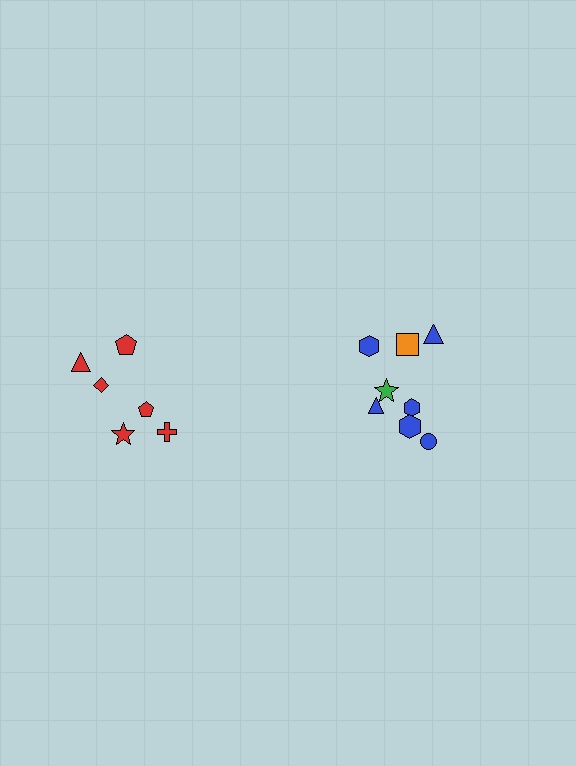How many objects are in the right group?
There are 8 objects.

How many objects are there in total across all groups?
There are 14 objects.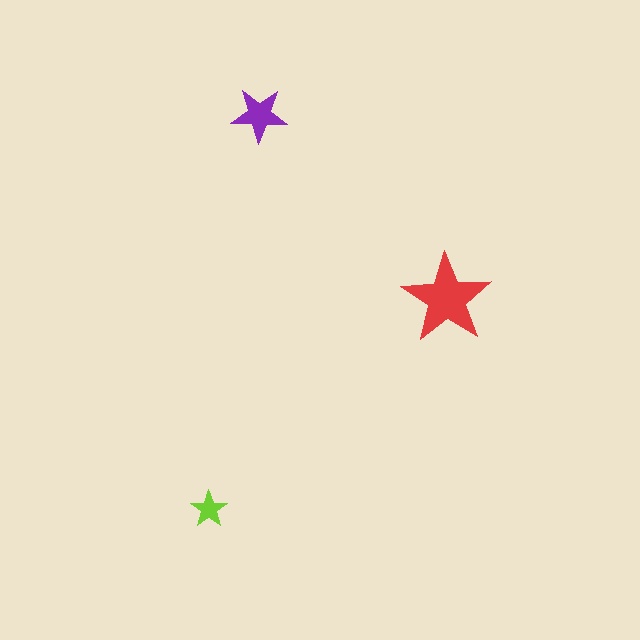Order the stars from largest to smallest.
the red one, the purple one, the lime one.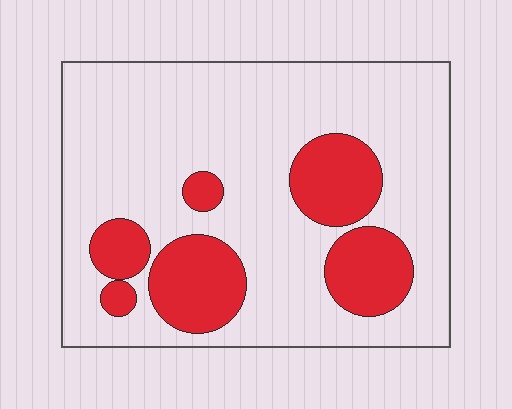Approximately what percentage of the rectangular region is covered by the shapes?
Approximately 25%.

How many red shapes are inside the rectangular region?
6.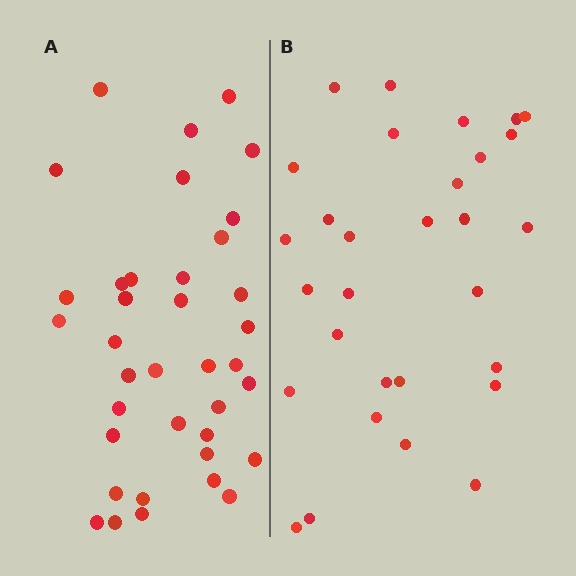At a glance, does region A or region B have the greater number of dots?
Region A (the left region) has more dots.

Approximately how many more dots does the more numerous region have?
Region A has roughly 8 or so more dots than region B.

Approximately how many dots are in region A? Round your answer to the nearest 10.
About 40 dots. (The exact count is 37, which rounds to 40.)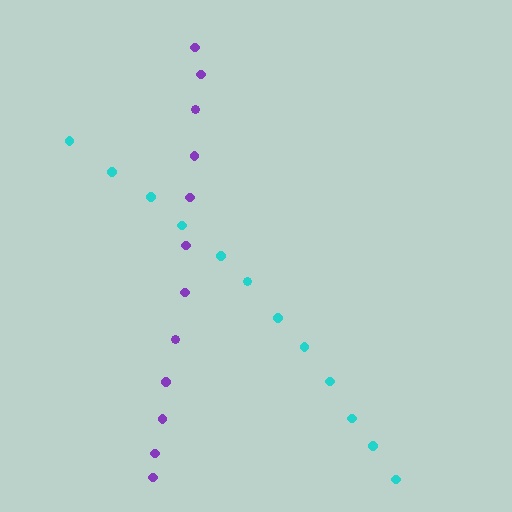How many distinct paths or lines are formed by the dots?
There are 2 distinct paths.